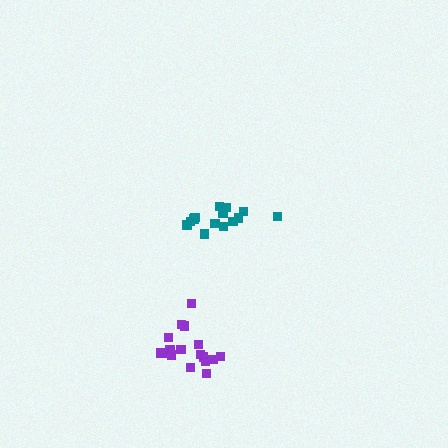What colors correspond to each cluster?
The clusters are colored: purple, teal.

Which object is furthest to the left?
The purple cluster is leftmost.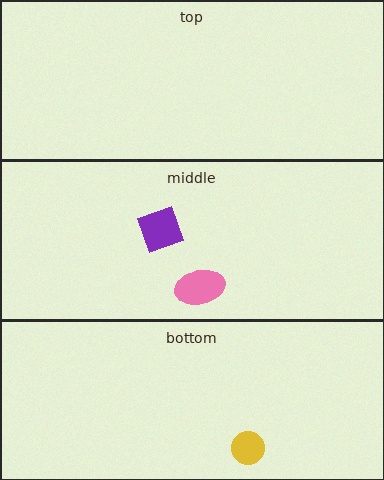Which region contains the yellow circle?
The bottom region.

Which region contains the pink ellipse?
The middle region.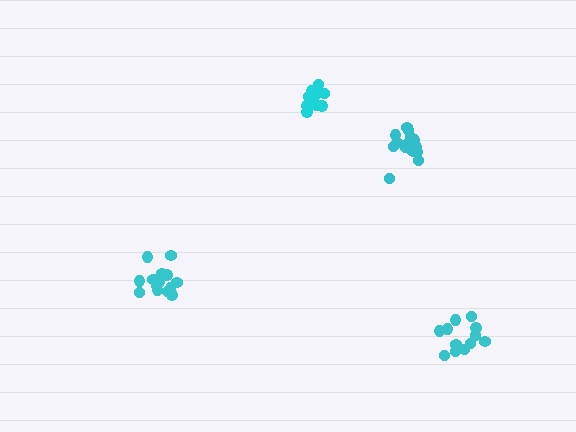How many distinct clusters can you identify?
There are 4 distinct clusters.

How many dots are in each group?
Group 1: 14 dots, Group 2: 15 dots, Group 3: 10 dots, Group 4: 12 dots (51 total).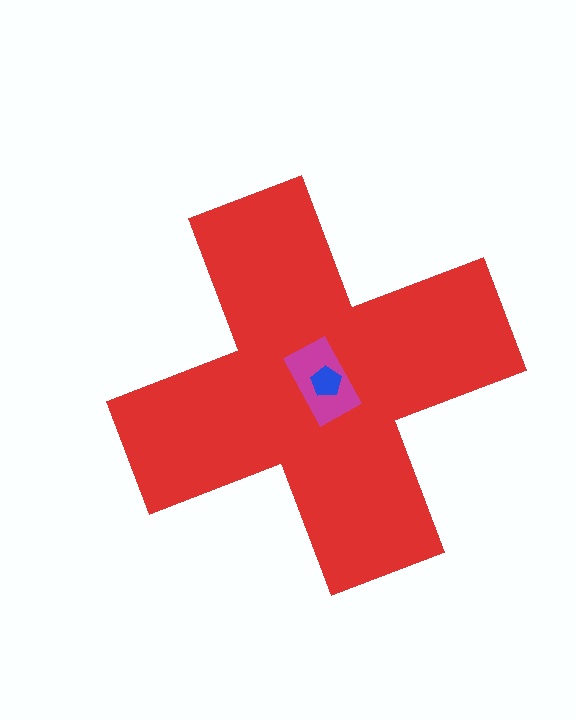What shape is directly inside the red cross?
The magenta rectangle.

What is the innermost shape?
The blue pentagon.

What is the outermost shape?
The red cross.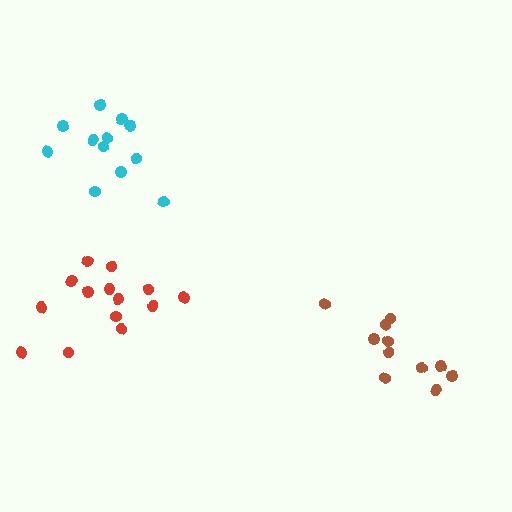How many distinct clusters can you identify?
There are 3 distinct clusters.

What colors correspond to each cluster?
The clusters are colored: cyan, red, brown.